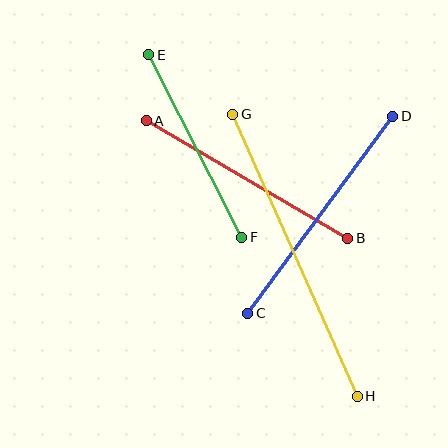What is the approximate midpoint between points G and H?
The midpoint is at approximately (295, 255) pixels.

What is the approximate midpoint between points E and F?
The midpoint is at approximately (195, 146) pixels.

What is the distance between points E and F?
The distance is approximately 205 pixels.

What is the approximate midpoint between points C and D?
The midpoint is at approximately (320, 215) pixels.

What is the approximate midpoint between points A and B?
The midpoint is at approximately (247, 180) pixels.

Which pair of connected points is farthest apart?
Points G and H are farthest apart.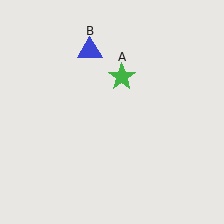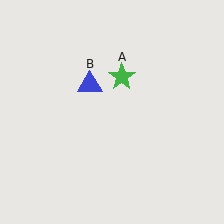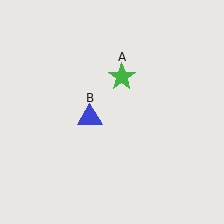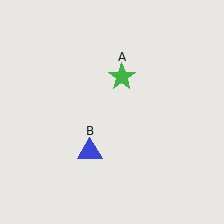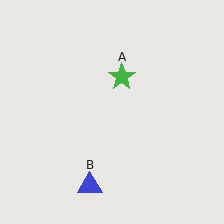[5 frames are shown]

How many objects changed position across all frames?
1 object changed position: blue triangle (object B).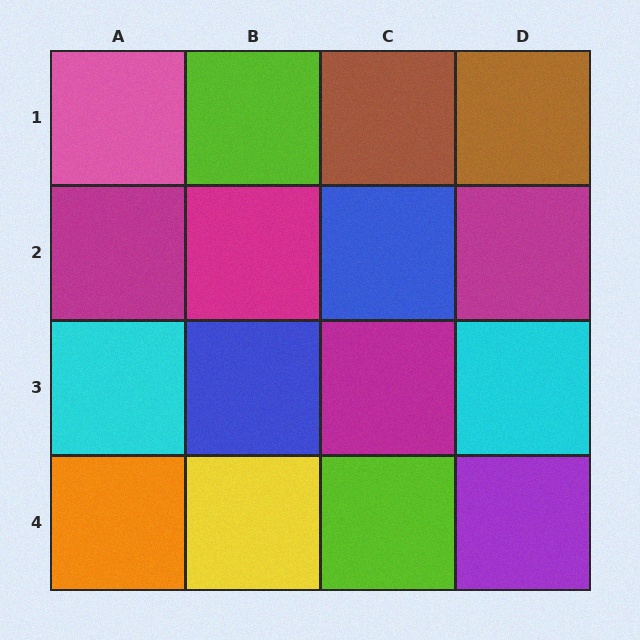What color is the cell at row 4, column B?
Yellow.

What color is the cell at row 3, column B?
Blue.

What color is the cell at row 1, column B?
Lime.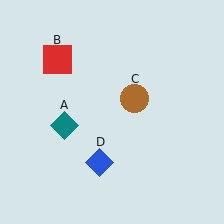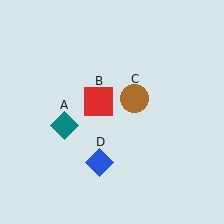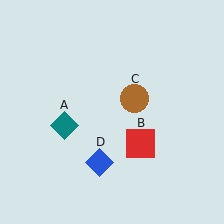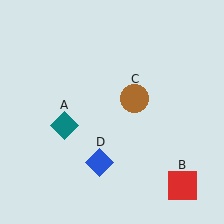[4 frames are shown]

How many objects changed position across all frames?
1 object changed position: red square (object B).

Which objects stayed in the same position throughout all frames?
Teal diamond (object A) and brown circle (object C) and blue diamond (object D) remained stationary.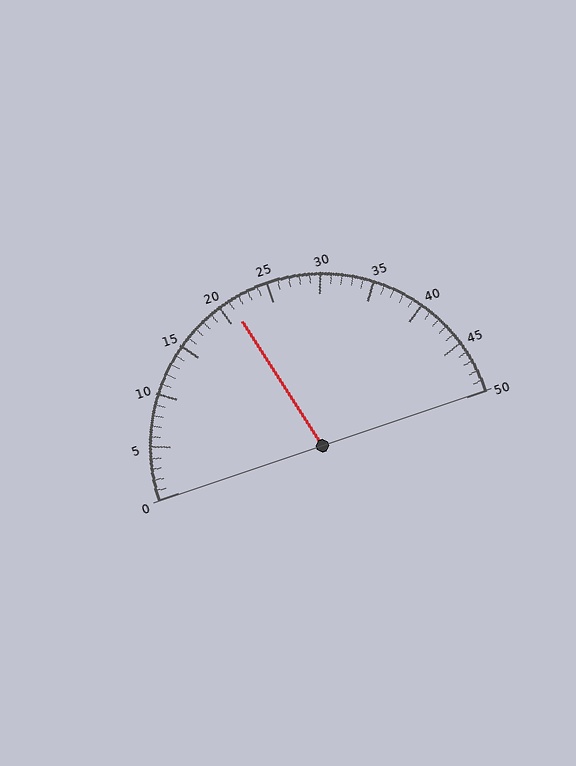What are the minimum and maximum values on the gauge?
The gauge ranges from 0 to 50.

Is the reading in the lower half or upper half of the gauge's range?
The reading is in the lower half of the range (0 to 50).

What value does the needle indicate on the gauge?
The needle indicates approximately 21.